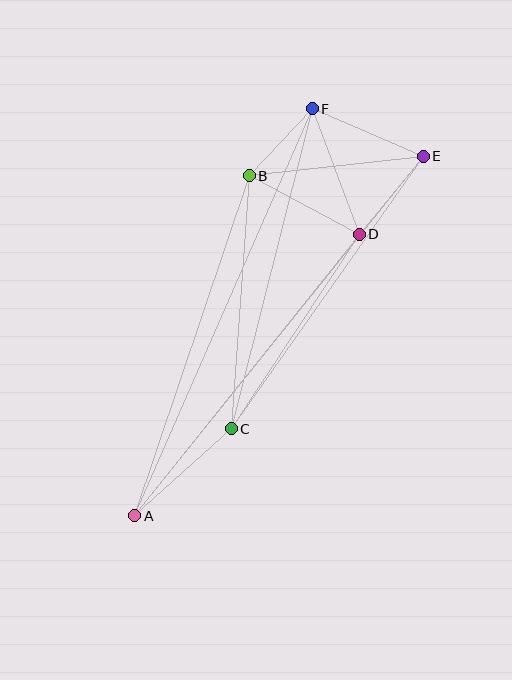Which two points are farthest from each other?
Points A and E are farthest from each other.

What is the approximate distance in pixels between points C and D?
The distance between C and D is approximately 233 pixels.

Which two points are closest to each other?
Points B and F are closest to each other.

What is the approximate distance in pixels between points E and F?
The distance between E and F is approximately 120 pixels.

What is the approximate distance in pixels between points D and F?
The distance between D and F is approximately 134 pixels.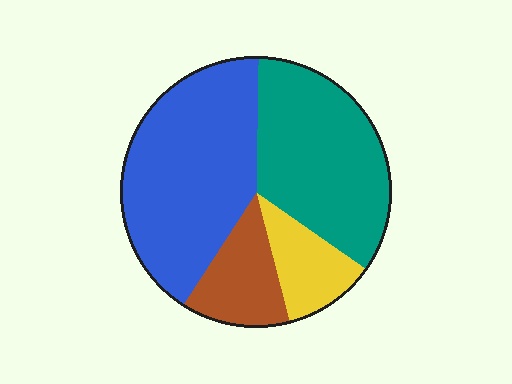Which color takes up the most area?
Blue, at roughly 40%.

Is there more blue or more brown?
Blue.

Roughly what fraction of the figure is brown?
Brown takes up about one eighth (1/8) of the figure.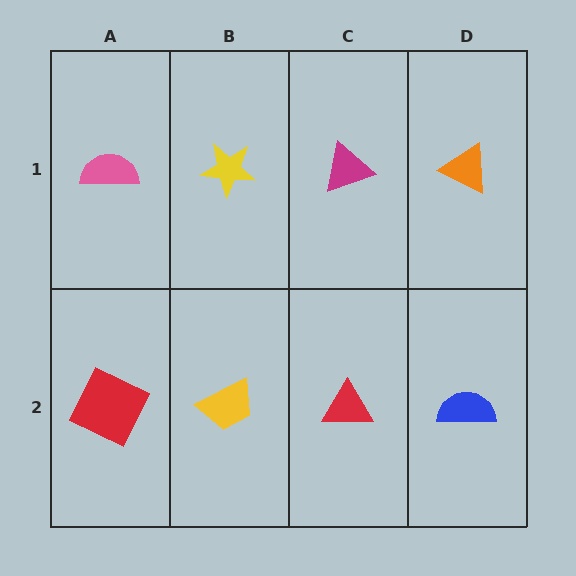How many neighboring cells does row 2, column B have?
3.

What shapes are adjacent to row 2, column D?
An orange triangle (row 1, column D), a red triangle (row 2, column C).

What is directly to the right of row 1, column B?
A magenta triangle.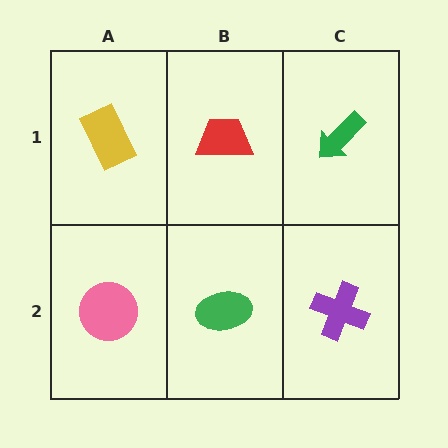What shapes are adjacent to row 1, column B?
A green ellipse (row 2, column B), a yellow rectangle (row 1, column A), a green arrow (row 1, column C).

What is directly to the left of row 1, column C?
A red trapezoid.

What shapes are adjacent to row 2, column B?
A red trapezoid (row 1, column B), a pink circle (row 2, column A), a purple cross (row 2, column C).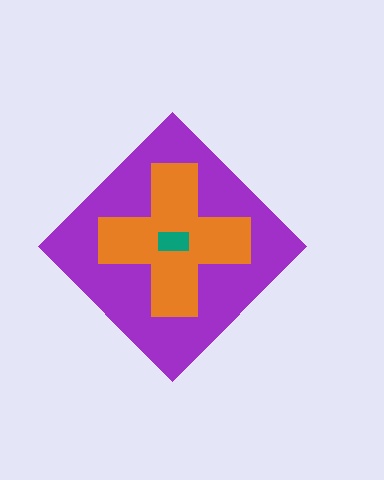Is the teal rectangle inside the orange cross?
Yes.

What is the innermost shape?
The teal rectangle.